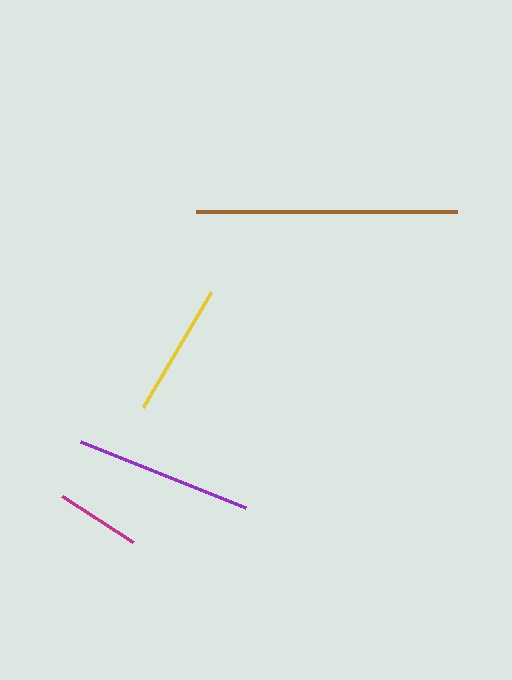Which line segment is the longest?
The brown line is the longest at approximately 261 pixels.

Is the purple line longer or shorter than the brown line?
The brown line is longer than the purple line.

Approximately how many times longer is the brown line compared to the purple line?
The brown line is approximately 1.5 times the length of the purple line.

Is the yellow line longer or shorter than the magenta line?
The yellow line is longer than the magenta line.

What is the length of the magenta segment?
The magenta segment is approximately 85 pixels long.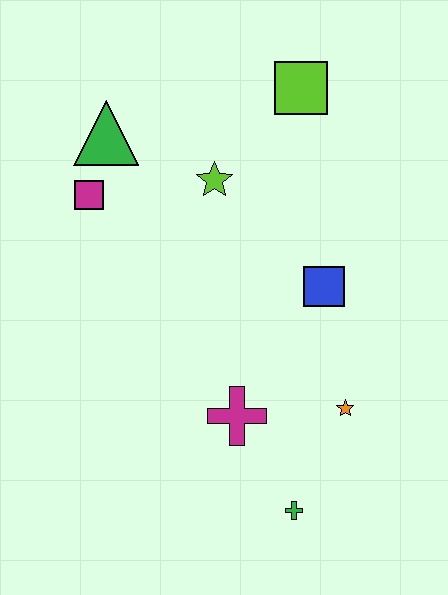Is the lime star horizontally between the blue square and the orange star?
No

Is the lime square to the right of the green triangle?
Yes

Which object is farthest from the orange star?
The green triangle is farthest from the orange star.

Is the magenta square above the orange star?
Yes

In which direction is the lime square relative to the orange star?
The lime square is above the orange star.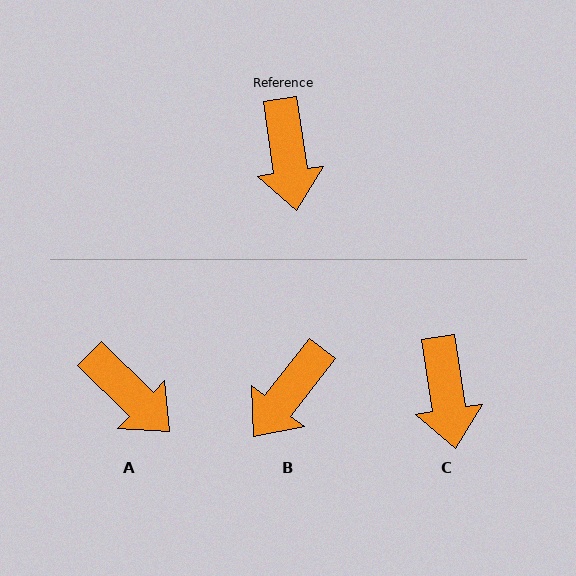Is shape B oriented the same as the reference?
No, it is off by about 46 degrees.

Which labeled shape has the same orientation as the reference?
C.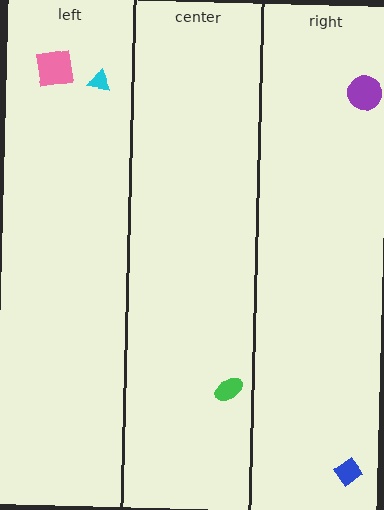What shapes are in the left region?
The cyan triangle, the pink square.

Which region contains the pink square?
The left region.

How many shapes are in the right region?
2.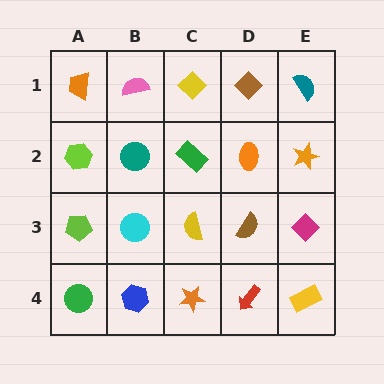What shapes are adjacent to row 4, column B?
A cyan circle (row 3, column B), a green circle (row 4, column A), an orange star (row 4, column C).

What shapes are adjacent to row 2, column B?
A pink semicircle (row 1, column B), a cyan circle (row 3, column B), a lime hexagon (row 2, column A), a green rectangle (row 2, column C).